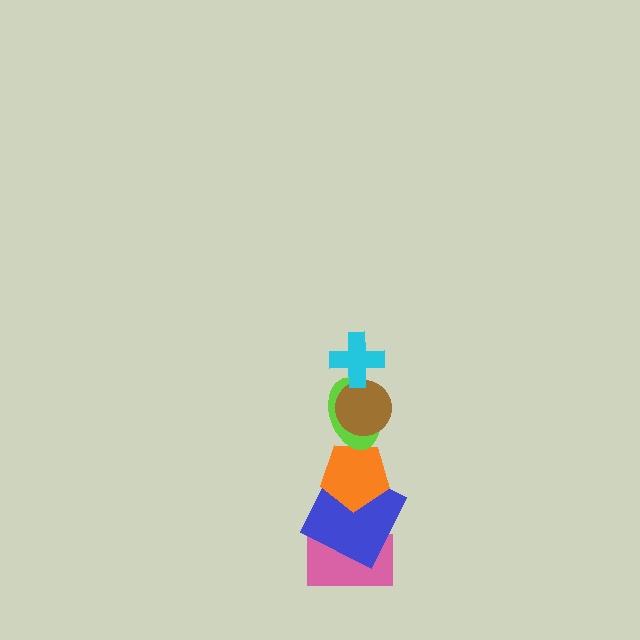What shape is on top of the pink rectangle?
The blue square is on top of the pink rectangle.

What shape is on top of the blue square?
The orange pentagon is on top of the blue square.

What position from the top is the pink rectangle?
The pink rectangle is 6th from the top.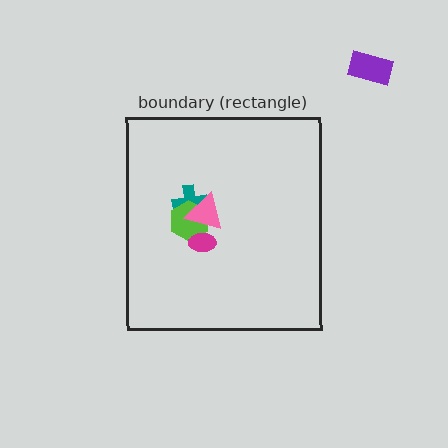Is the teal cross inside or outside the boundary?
Inside.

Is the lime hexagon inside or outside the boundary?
Inside.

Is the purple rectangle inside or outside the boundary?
Outside.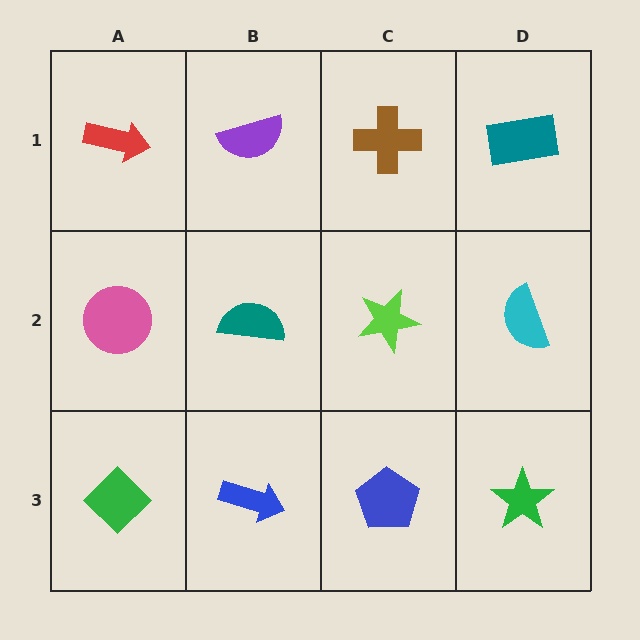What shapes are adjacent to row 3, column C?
A lime star (row 2, column C), a blue arrow (row 3, column B), a green star (row 3, column D).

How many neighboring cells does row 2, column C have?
4.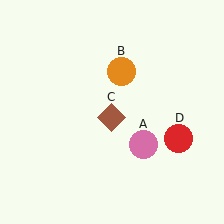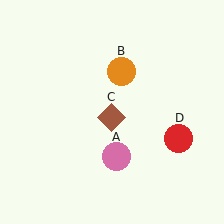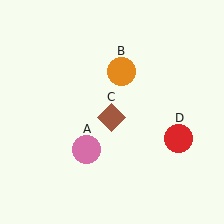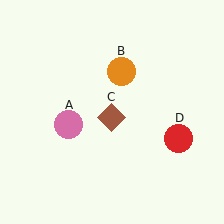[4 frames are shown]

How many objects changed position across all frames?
1 object changed position: pink circle (object A).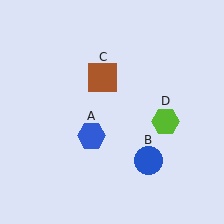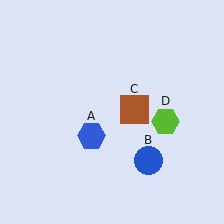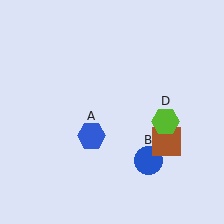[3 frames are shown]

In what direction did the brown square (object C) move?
The brown square (object C) moved down and to the right.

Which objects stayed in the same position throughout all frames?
Blue hexagon (object A) and blue circle (object B) and lime hexagon (object D) remained stationary.